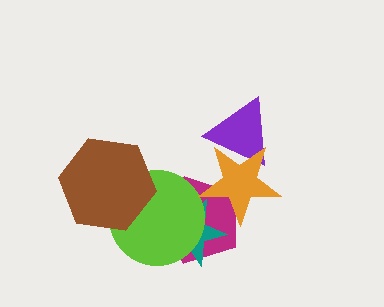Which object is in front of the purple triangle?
The orange star is in front of the purple triangle.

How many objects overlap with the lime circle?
3 objects overlap with the lime circle.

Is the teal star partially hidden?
Yes, it is partially covered by another shape.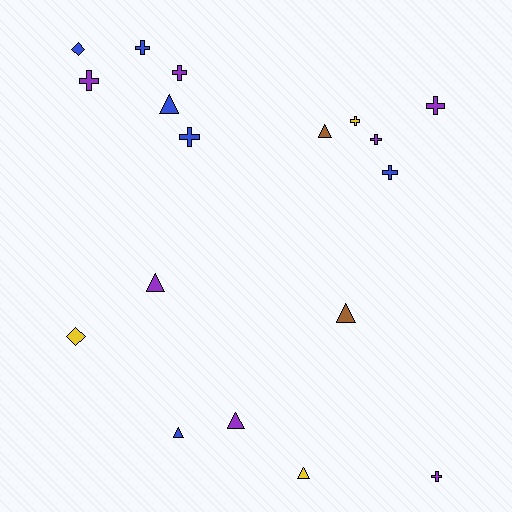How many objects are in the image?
There are 18 objects.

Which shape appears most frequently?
Cross, with 9 objects.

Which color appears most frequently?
Purple, with 7 objects.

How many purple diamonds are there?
There are no purple diamonds.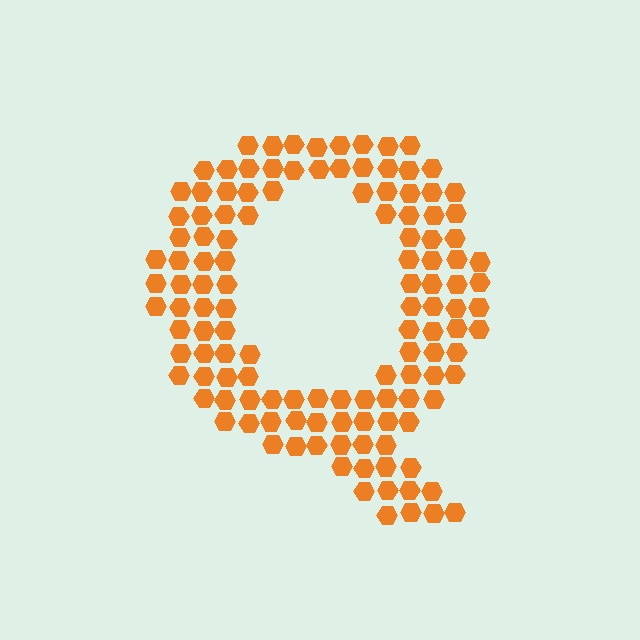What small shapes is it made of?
It is made of small hexagons.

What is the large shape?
The large shape is the letter Q.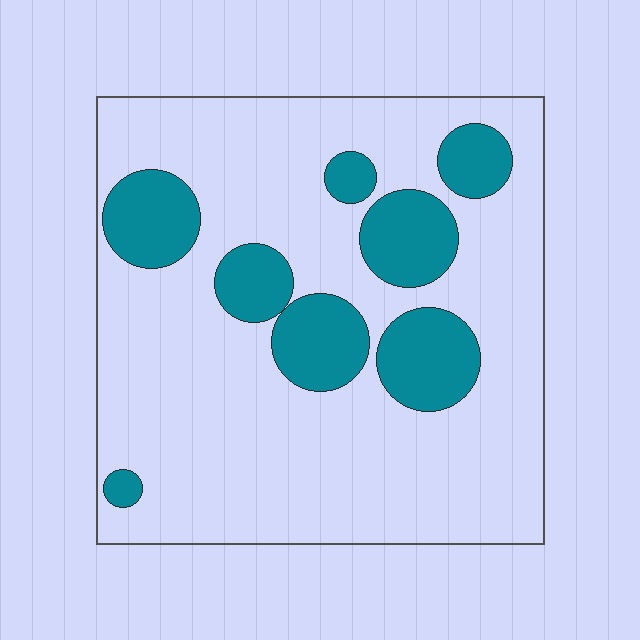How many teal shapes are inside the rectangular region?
8.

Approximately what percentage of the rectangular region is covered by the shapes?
Approximately 20%.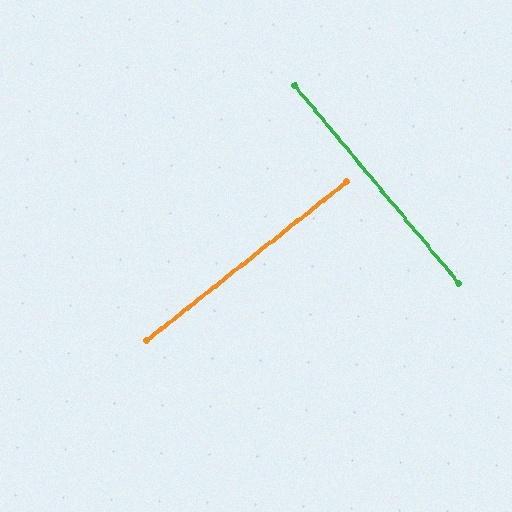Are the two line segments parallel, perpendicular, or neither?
Perpendicular — they meet at approximately 89°.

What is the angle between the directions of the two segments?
Approximately 89 degrees.